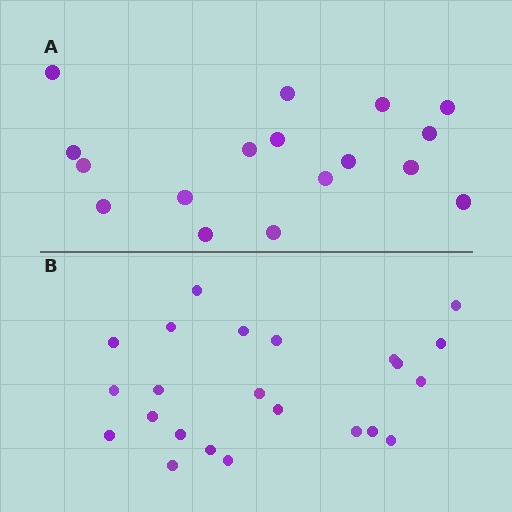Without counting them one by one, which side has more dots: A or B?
Region B (the bottom region) has more dots.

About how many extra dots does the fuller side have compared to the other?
Region B has about 6 more dots than region A.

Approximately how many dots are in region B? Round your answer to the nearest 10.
About 20 dots. (The exact count is 23, which rounds to 20.)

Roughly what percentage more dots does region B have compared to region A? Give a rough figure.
About 35% more.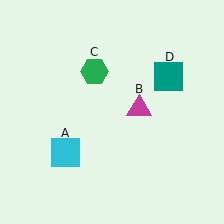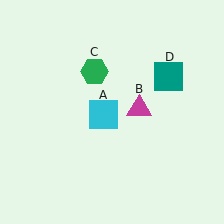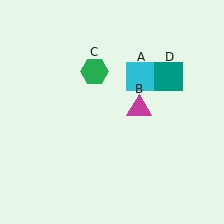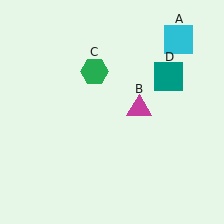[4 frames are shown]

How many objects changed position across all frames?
1 object changed position: cyan square (object A).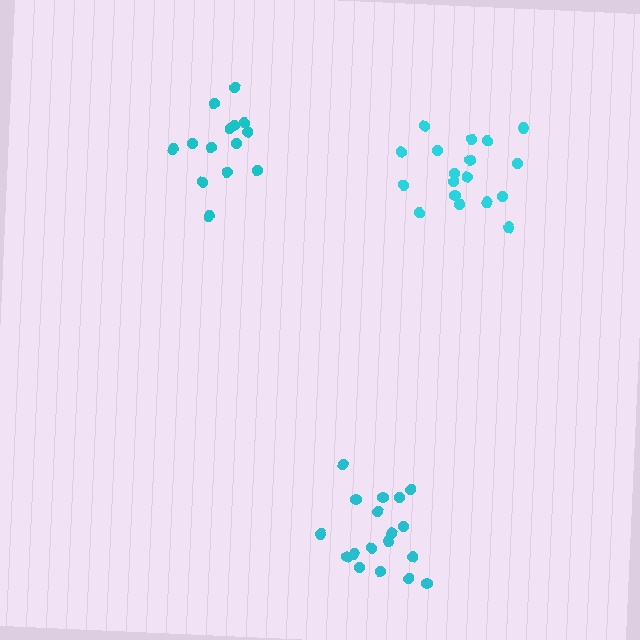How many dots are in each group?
Group 1: 18 dots, Group 2: 18 dots, Group 3: 14 dots (50 total).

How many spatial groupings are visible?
There are 3 spatial groupings.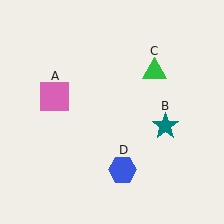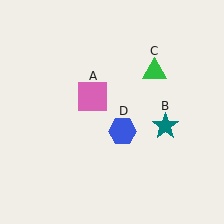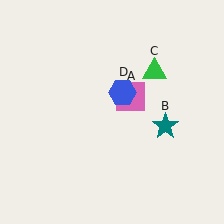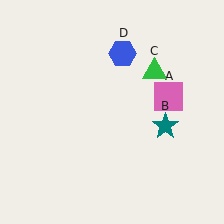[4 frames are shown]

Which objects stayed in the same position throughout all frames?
Teal star (object B) and green triangle (object C) remained stationary.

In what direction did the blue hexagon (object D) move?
The blue hexagon (object D) moved up.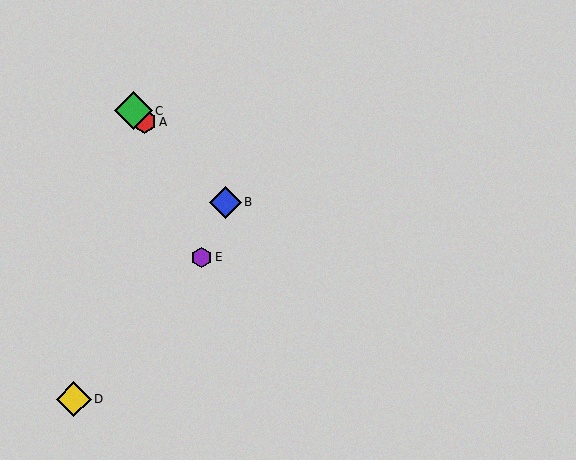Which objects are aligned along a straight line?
Objects A, B, C are aligned along a straight line.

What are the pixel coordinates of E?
Object E is at (202, 257).